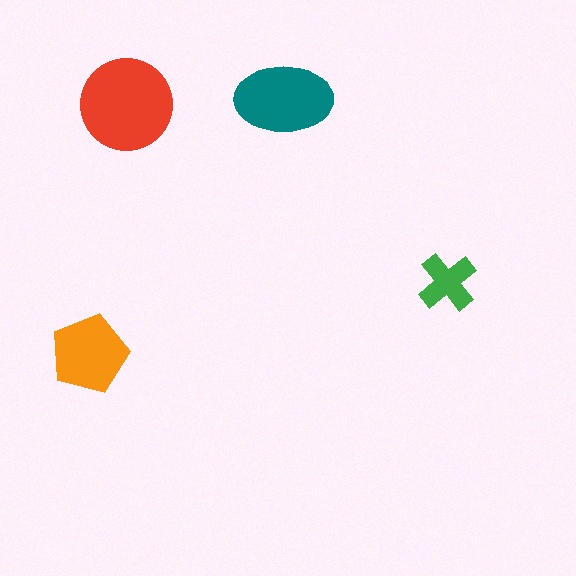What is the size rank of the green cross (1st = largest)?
4th.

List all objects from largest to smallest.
The red circle, the teal ellipse, the orange pentagon, the green cross.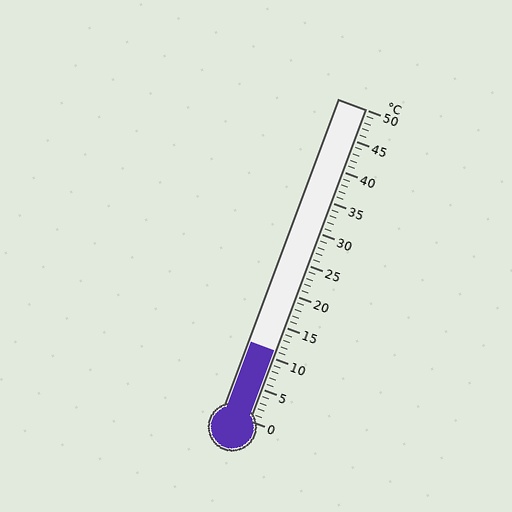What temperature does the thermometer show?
The thermometer shows approximately 11°C.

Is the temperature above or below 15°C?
The temperature is below 15°C.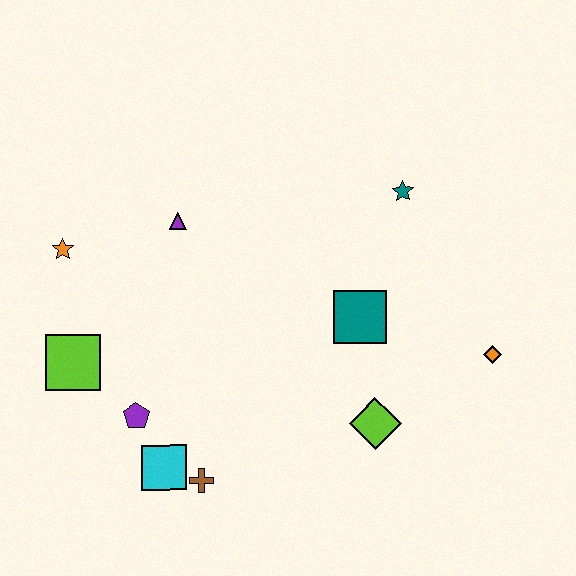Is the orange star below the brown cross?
No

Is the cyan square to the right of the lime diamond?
No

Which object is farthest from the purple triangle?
The orange diamond is farthest from the purple triangle.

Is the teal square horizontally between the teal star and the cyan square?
Yes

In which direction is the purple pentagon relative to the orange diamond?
The purple pentagon is to the left of the orange diamond.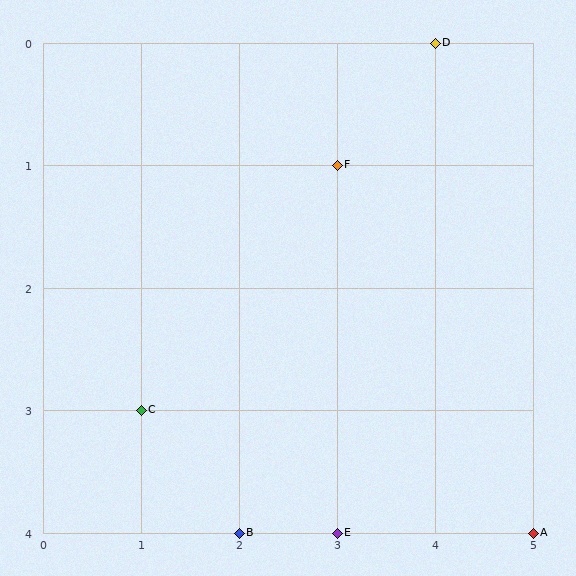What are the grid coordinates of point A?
Point A is at grid coordinates (5, 4).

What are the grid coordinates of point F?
Point F is at grid coordinates (3, 1).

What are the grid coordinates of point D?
Point D is at grid coordinates (4, 0).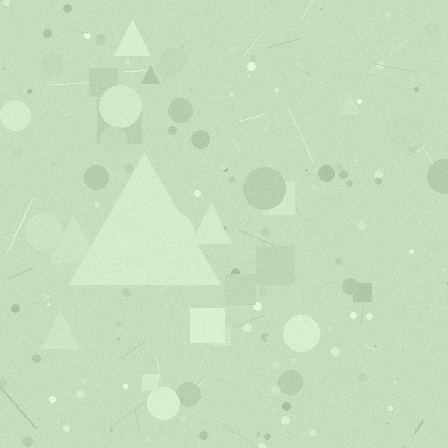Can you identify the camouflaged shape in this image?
The camouflaged shape is a triangle.